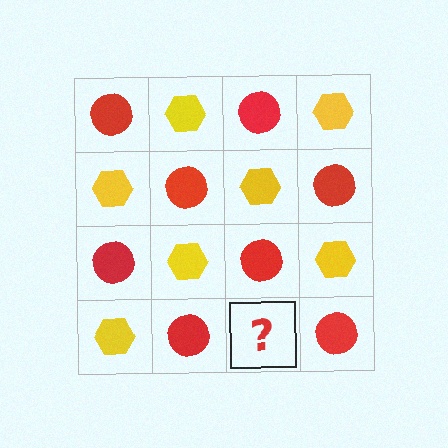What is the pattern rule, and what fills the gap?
The rule is that it alternates red circle and yellow hexagon in a checkerboard pattern. The gap should be filled with a yellow hexagon.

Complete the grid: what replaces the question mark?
The question mark should be replaced with a yellow hexagon.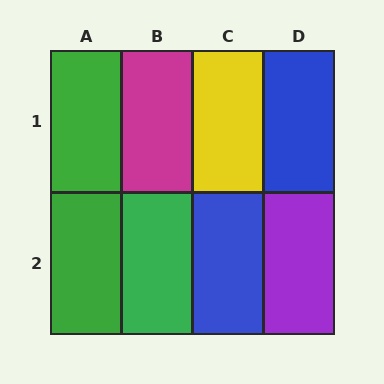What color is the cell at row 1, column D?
Blue.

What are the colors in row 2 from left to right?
Green, green, blue, purple.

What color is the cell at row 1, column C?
Yellow.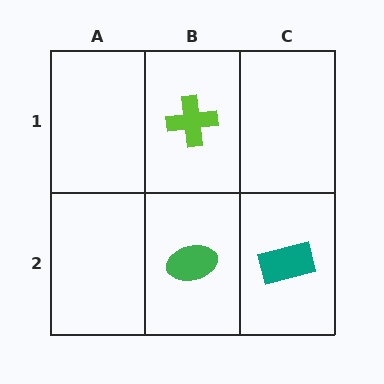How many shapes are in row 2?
2 shapes.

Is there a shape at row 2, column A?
No, that cell is empty.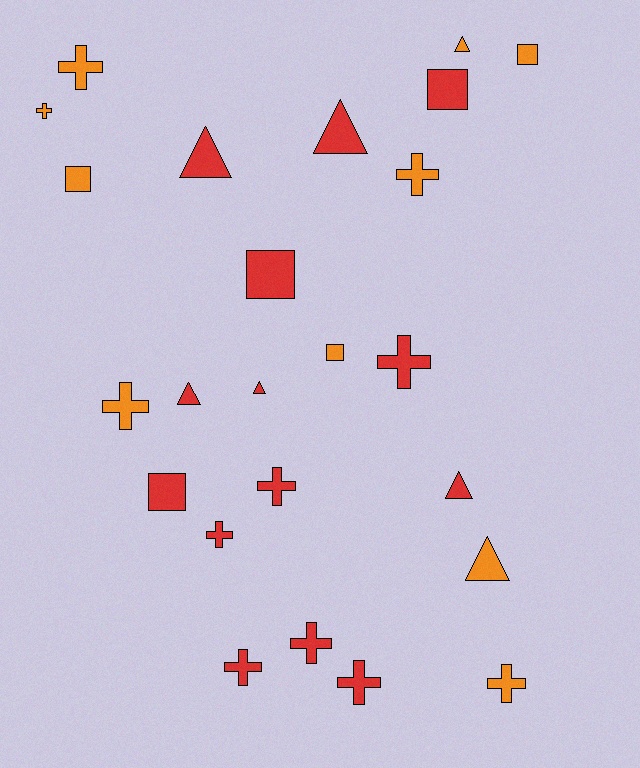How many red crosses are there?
There are 6 red crosses.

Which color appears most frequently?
Red, with 14 objects.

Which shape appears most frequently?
Cross, with 11 objects.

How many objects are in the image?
There are 24 objects.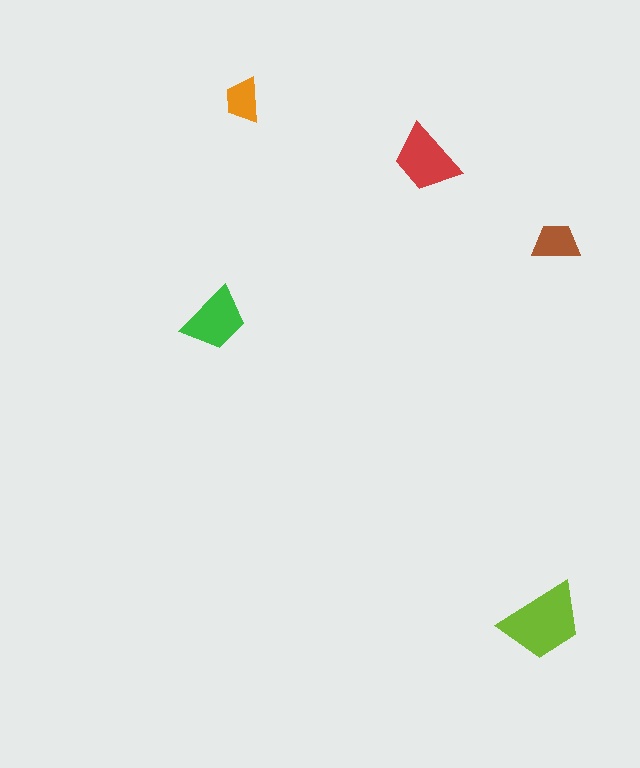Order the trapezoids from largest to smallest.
the lime one, the red one, the green one, the brown one, the orange one.